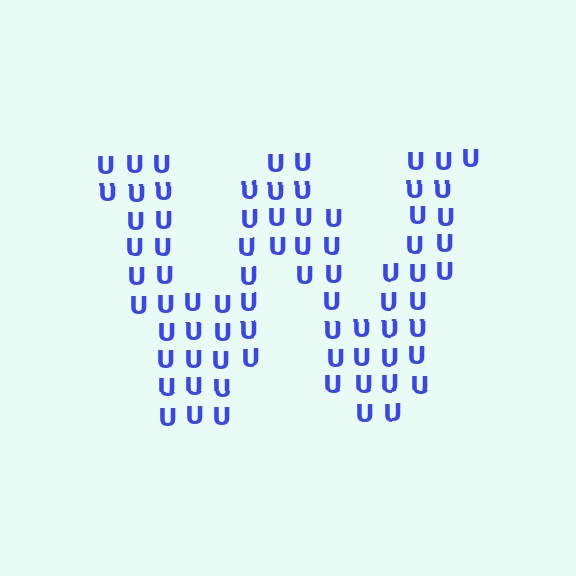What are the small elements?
The small elements are letter U's.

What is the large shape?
The large shape is the letter W.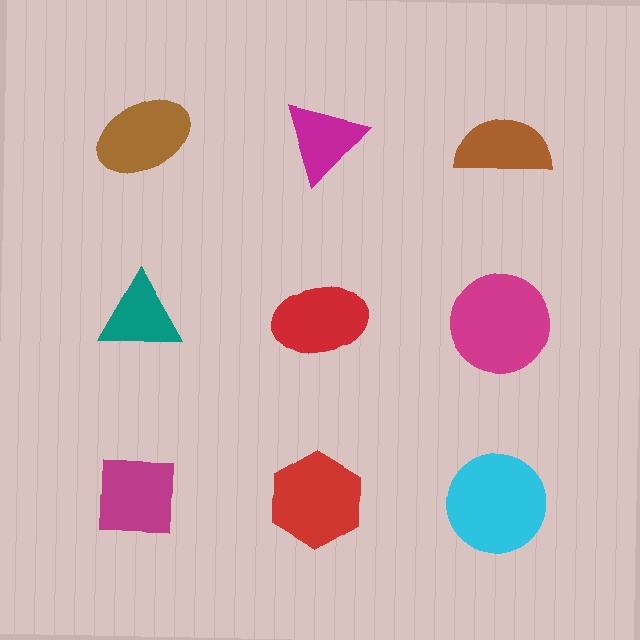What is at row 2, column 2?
A red ellipse.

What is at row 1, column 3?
A brown semicircle.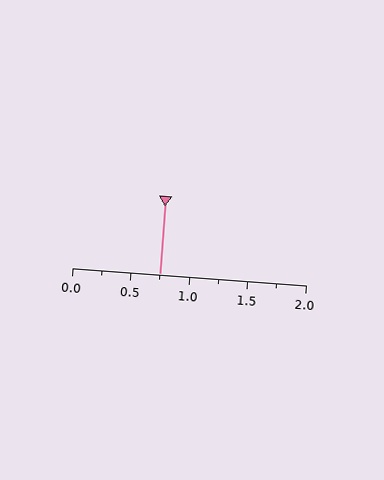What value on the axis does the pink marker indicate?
The marker indicates approximately 0.75.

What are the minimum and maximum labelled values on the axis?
The axis runs from 0.0 to 2.0.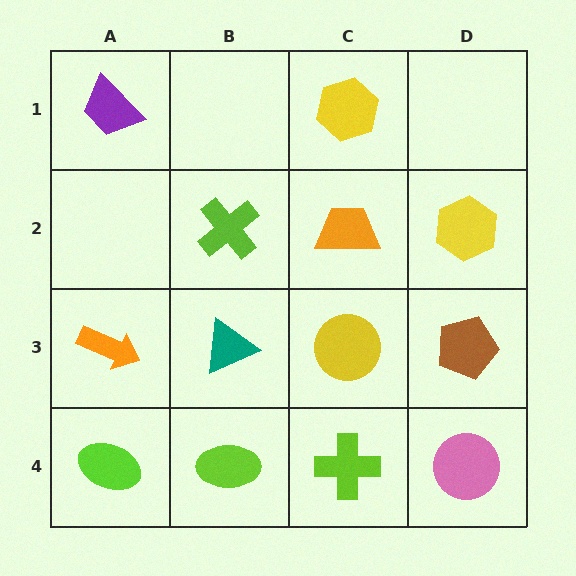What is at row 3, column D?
A brown pentagon.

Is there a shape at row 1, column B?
No, that cell is empty.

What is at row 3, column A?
An orange arrow.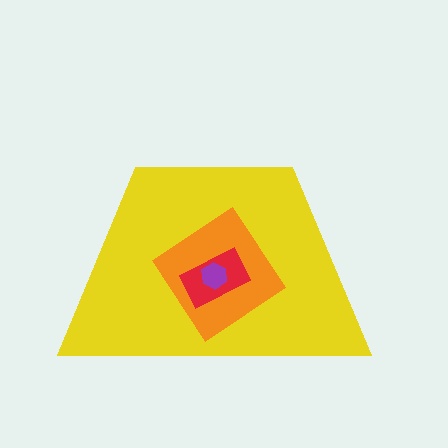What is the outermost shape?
The yellow trapezoid.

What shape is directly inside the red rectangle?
The purple hexagon.